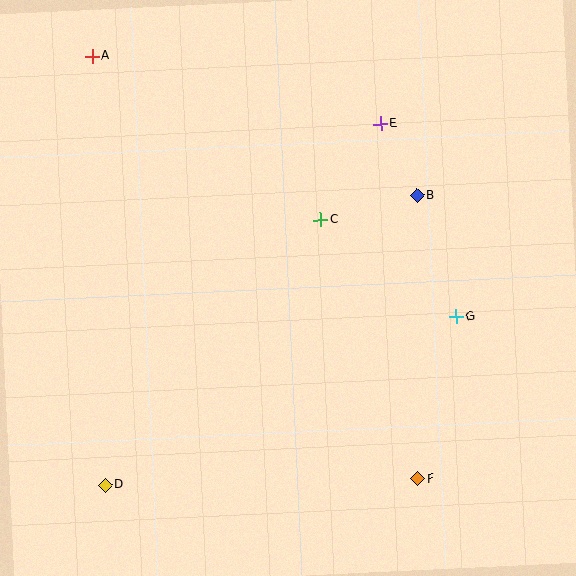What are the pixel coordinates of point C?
Point C is at (321, 220).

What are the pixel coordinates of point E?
Point E is at (381, 124).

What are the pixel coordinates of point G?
Point G is at (457, 317).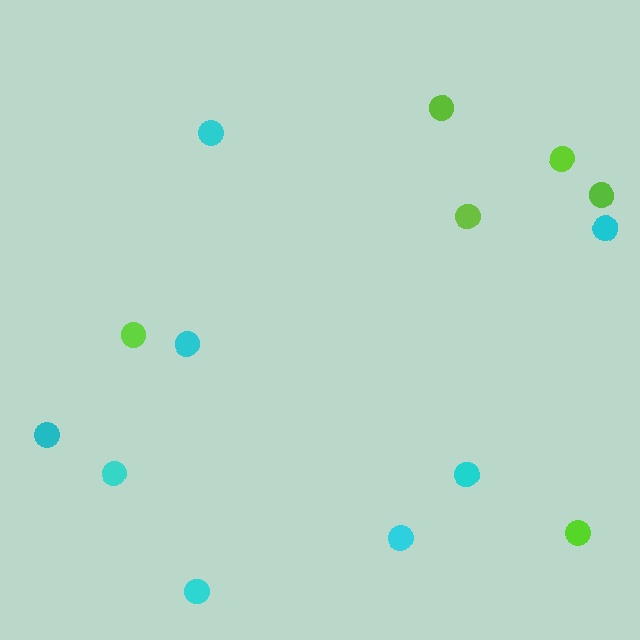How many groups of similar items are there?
There are 2 groups: one group of lime circles (6) and one group of cyan circles (8).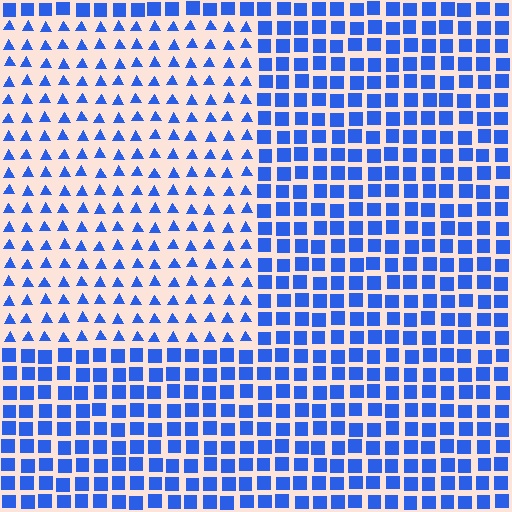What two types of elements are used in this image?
The image uses triangles inside the rectangle region and squares outside it.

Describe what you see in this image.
The image is filled with small blue elements arranged in a uniform grid. A rectangle-shaped region contains triangles, while the surrounding area contains squares. The boundary is defined purely by the change in element shape.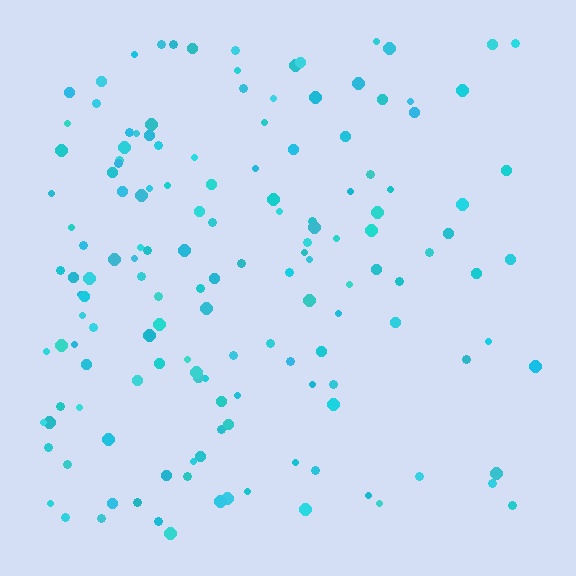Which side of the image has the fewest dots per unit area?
The right.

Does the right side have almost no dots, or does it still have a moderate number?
Still a moderate number, just noticeably fewer than the left.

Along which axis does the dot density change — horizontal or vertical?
Horizontal.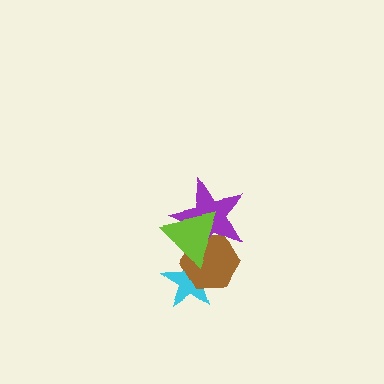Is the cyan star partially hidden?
Yes, it is partially covered by another shape.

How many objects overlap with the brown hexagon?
3 objects overlap with the brown hexagon.